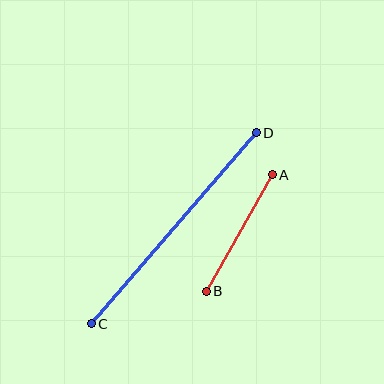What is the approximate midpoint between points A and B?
The midpoint is at approximately (239, 233) pixels.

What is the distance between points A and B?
The distance is approximately 134 pixels.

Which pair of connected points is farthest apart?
Points C and D are farthest apart.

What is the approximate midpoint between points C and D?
The midpoint is at approximately (174, 228) pixels.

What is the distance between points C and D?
The distance is approximately 252 pixels.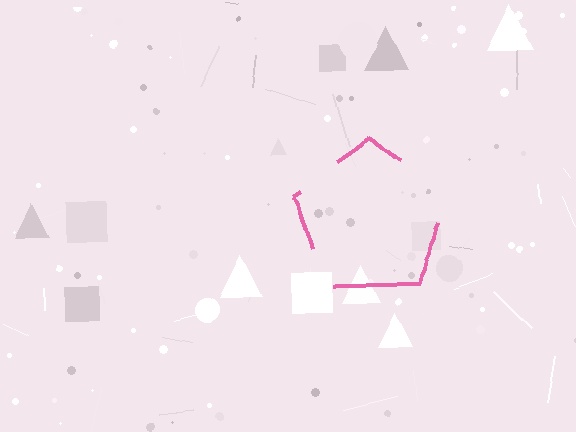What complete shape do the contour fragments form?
The contour fragments form a pentagon.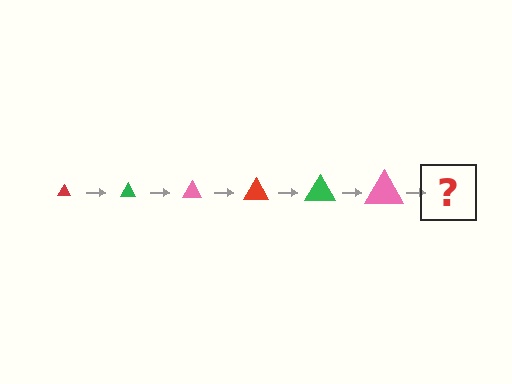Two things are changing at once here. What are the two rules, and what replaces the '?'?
The two rules are that the triangle grows larger each step and the color cycles through red, green, and pink. The '?' should be a red triangle, larger than the previous one.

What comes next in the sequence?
The next element should be a red triangle, larger than the previous one.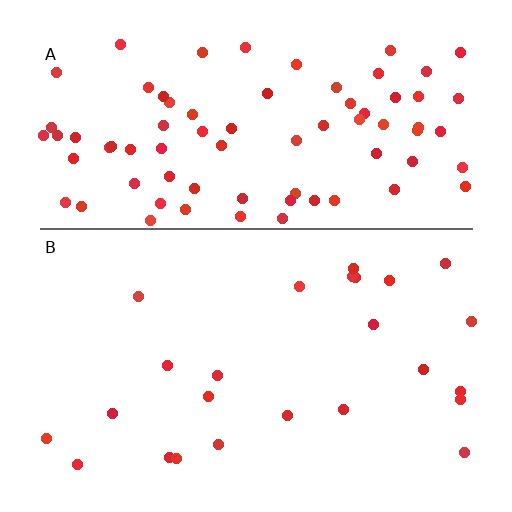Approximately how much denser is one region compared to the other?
Approximately 3.3× — region A over region B.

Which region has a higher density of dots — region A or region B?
A (the top).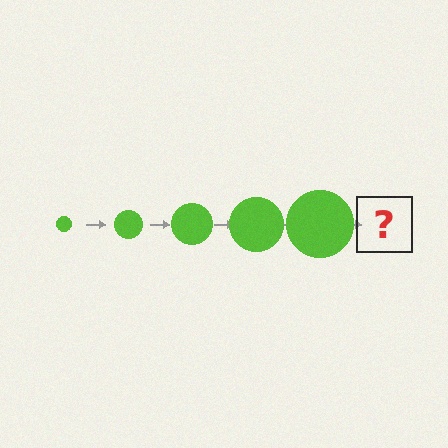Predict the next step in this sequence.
The next step is a lime circle, larger than the previous one.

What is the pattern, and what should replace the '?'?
The pattern is that the circle gets progressively larger each step. The '?' should be a lime circle, larger than the previous one.